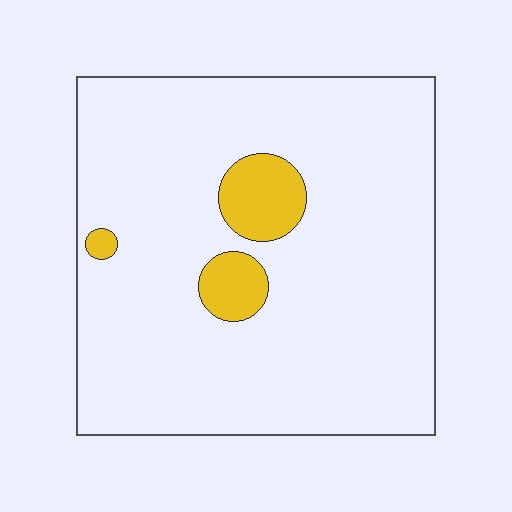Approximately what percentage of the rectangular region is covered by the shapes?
Approximately 10%.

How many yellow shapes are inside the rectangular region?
3.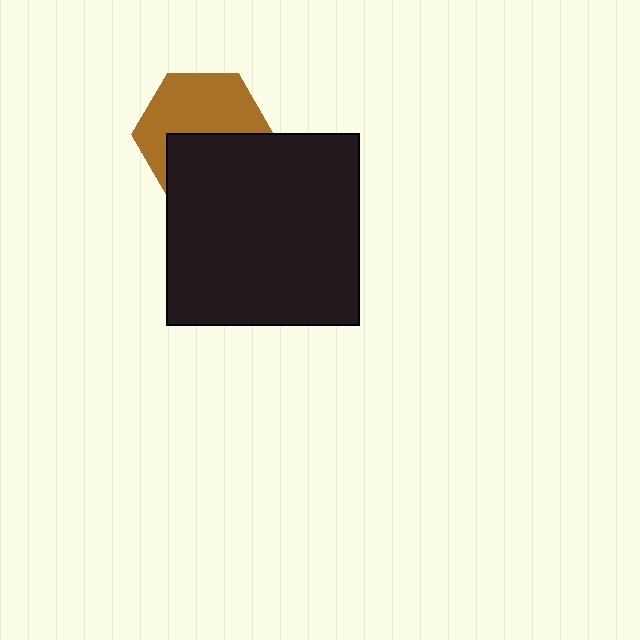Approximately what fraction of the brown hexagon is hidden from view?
Roughly 44% of the brown hexagon is hidden behind the black square.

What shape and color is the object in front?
The object in front is a black square.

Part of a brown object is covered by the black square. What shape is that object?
It is a hexagon.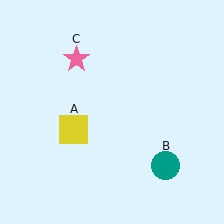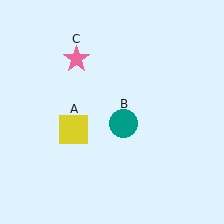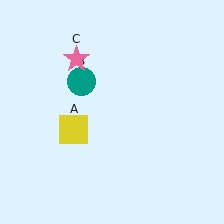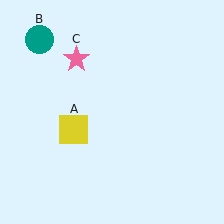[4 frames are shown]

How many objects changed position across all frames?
1 object changed position: teal circle (object B).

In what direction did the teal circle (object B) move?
The teal circle (object B) moved up and to the left.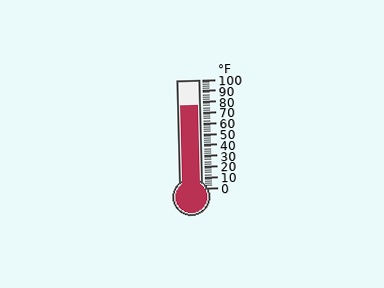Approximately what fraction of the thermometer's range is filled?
The thermometer is filled to approximately 75% of its range.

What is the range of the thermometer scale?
The thermometer scale ranges from 0°F to 100°F.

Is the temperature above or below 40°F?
The temperature is above 40°F.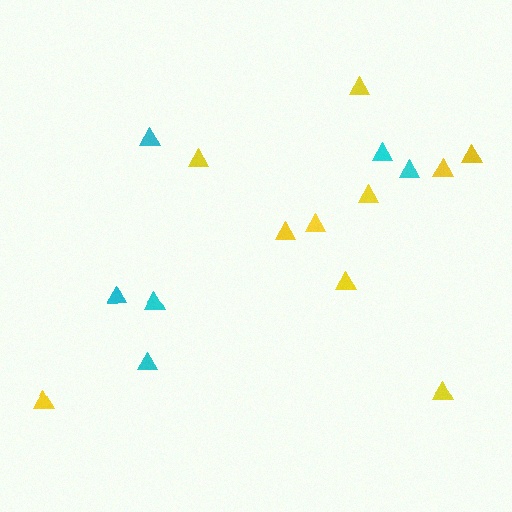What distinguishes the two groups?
There are 2 groups: one group of yellow triangles (10) and one group of cyan triangles (6).